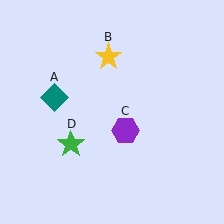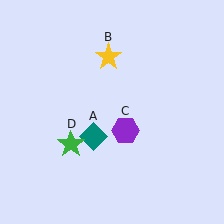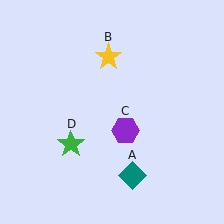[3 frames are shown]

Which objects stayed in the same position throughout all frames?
Yellow star (object B) and purple hexagon (object C) and green star (object D) remained stationary.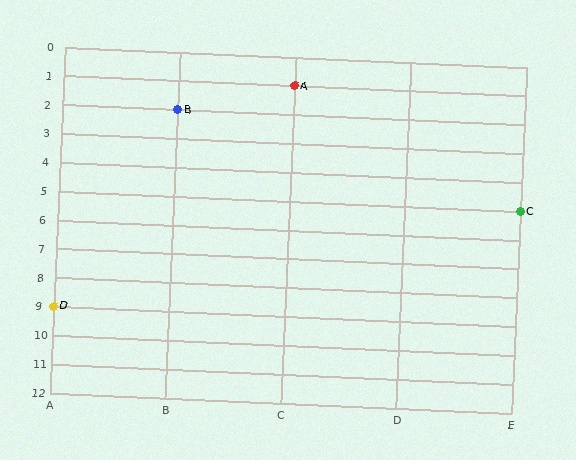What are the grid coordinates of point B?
Point B is at grid coordinates (B, 2).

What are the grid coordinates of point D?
Point D is at grid coordinates (A, 9).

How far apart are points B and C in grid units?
Points B and C are 3 columns and 3 rows apart (about 4.2 grid units diagonally).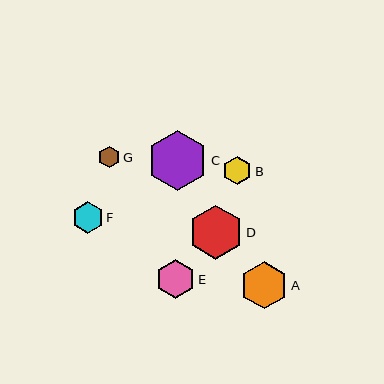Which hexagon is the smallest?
Hexagon G is the smallest with a size of approximately 21 pixels.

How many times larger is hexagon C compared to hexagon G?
Hexagon C is approximately 2.9 times the size of hexagon G.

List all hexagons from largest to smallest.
From largest to smallest: C, D, A, E, F, B, G.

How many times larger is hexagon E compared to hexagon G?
Hexagon E is approximately 1.8 times the size of hexagon G.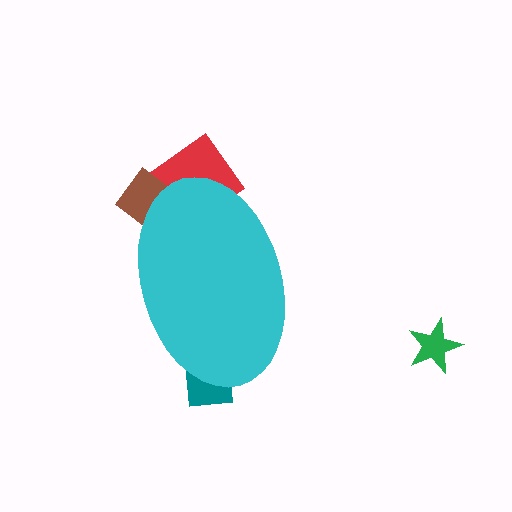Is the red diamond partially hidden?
Yes, the red diamond is partially hidden behind the cyan ellipse.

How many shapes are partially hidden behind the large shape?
3 shapes are partially hidden.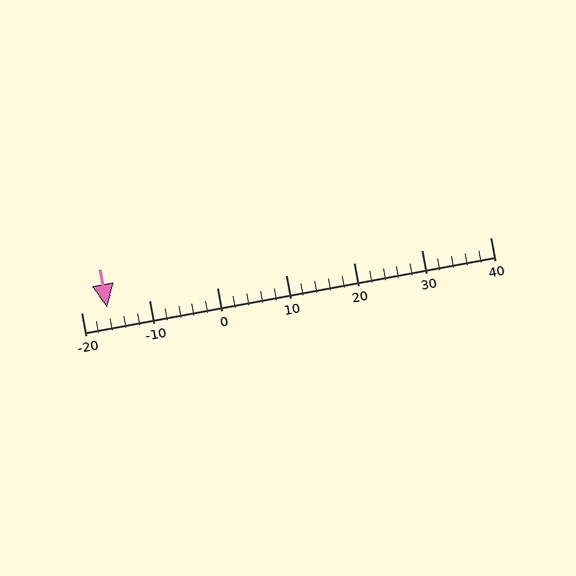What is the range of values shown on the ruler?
The ruler shows values from -20 to 40.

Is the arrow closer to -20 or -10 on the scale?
The arrow is closer to -20.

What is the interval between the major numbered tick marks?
The major tick marks are spaced 10 units apart.